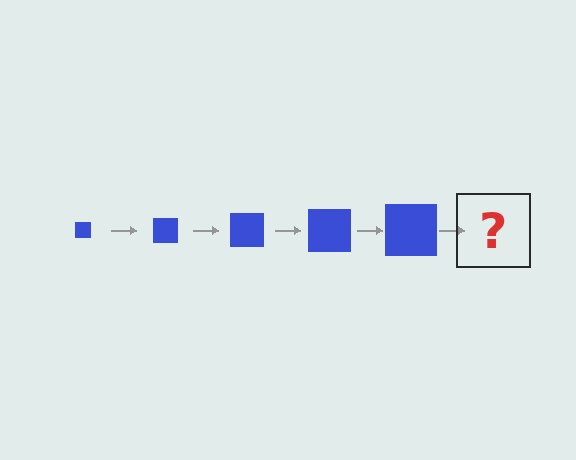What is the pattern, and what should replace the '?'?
The pattern is that the square gets progressively larger each step. The '?' should be a blue square, larger than the previous one.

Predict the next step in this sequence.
The next step is a blue square, larger than the previous one.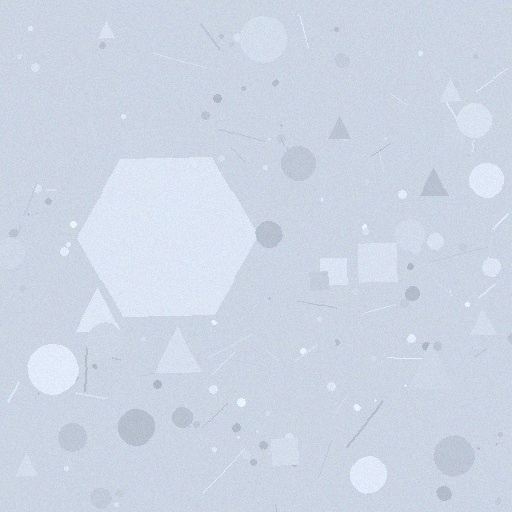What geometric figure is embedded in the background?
A hexagon is embedded in the background.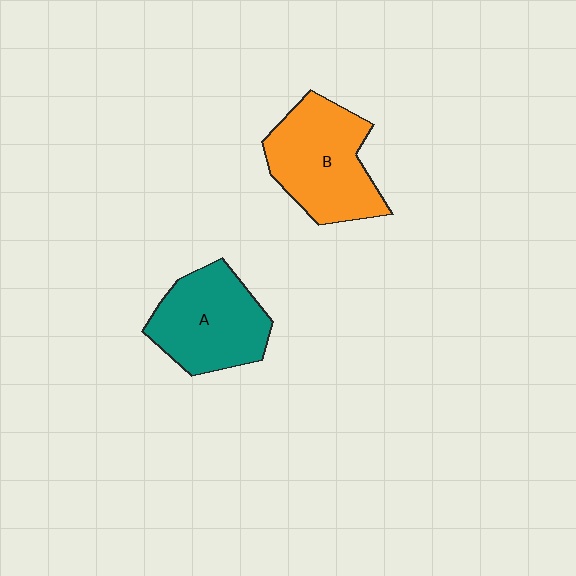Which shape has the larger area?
Shape B (orange).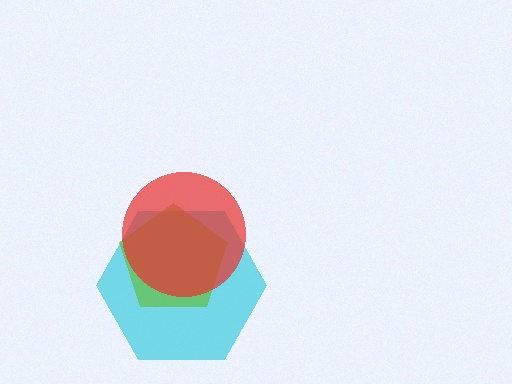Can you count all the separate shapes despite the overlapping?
Yes, there are 3 separate shapes.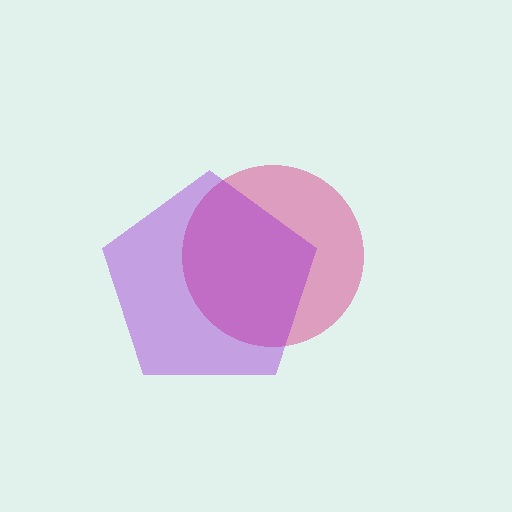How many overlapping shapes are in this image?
There are 2 overlapping shapes in the image.